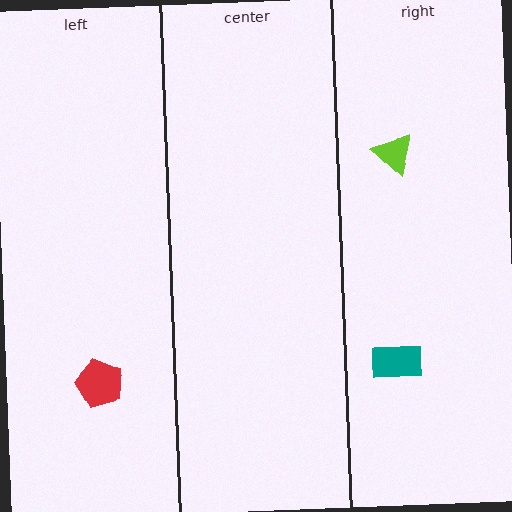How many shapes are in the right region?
2.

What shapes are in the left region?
The red pentagon.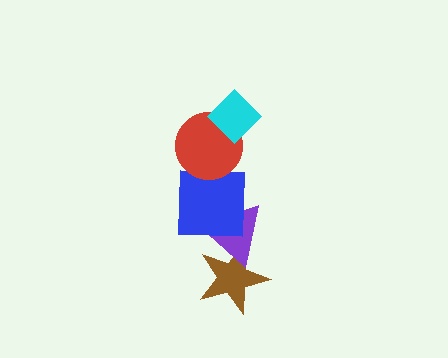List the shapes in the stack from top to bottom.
From top to bottom: the cyan diamond, the red circle, the blue square, the purple triangle, the brown star.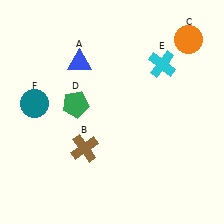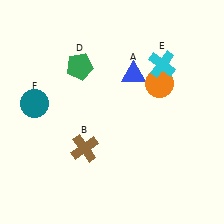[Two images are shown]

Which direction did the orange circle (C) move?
The orange circle (C) moved down.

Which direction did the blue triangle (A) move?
The blue triangle (A) moved right.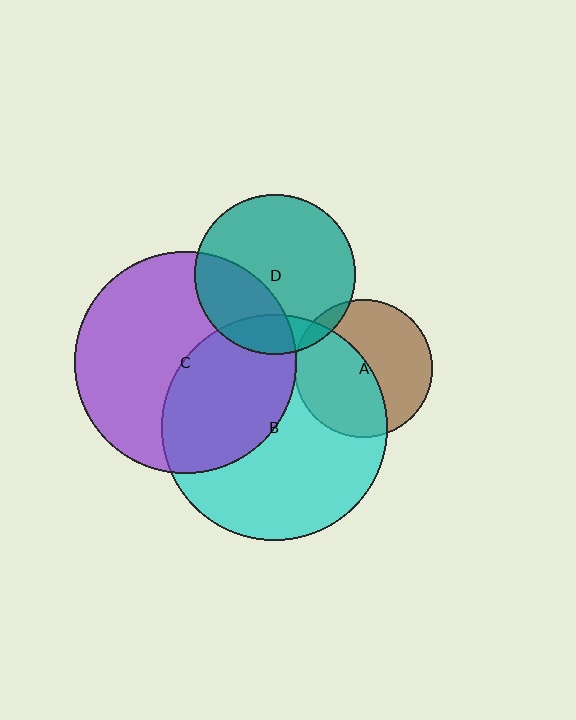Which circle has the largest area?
Circle B (cyan).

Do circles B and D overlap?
Yes.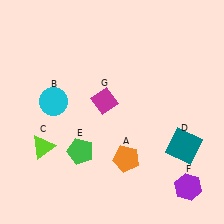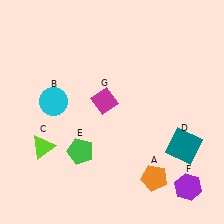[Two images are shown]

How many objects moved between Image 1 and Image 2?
1 object moved between the two images.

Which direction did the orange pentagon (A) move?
The orange pentagon (A) moved right.